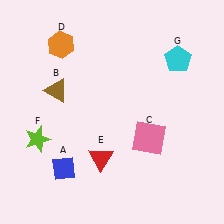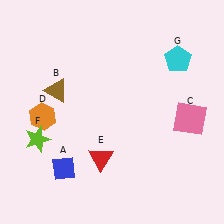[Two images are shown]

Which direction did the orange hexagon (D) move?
The orange hexagon (D) moved down.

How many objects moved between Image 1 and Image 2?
2 objects moved between the two images.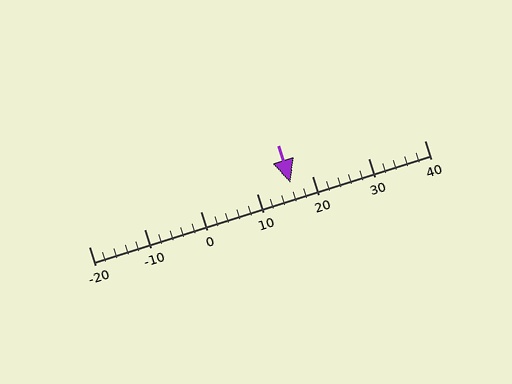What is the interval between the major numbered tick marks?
The major tick marks are spaced 10 units apart.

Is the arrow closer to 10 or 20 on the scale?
The arrow is closer to 20.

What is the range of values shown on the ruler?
The ruler shows values from -20 to 40.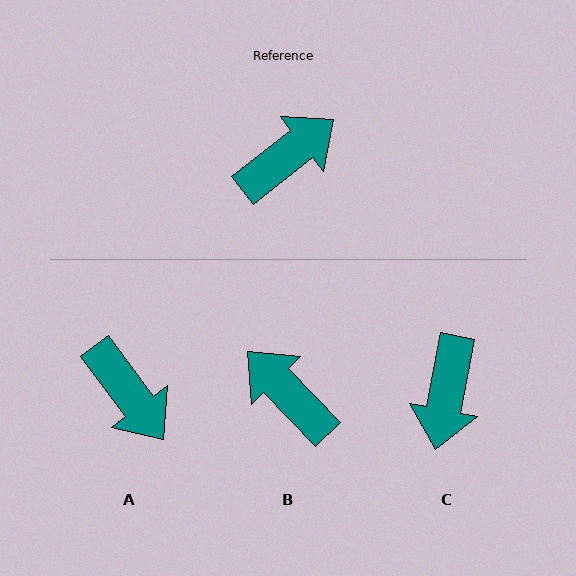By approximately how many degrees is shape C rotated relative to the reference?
Approximately 139 degrees clockwise.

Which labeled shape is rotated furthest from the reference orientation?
C, about 139 degrees away.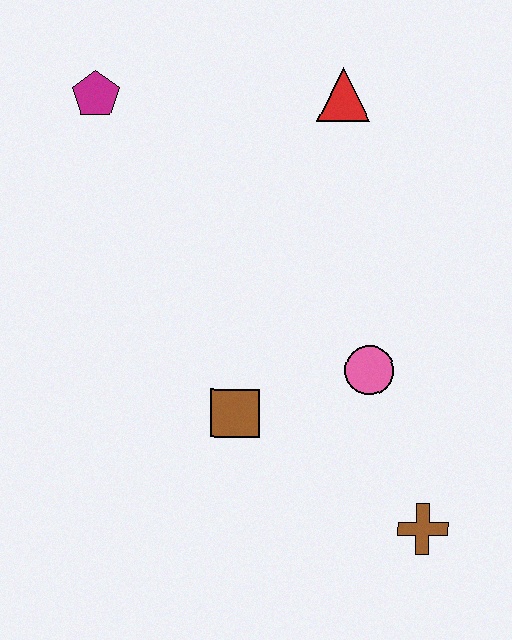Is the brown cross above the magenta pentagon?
No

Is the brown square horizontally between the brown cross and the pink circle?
No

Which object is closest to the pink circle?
The brown square is closest to the pink circle.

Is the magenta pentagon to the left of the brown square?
Yes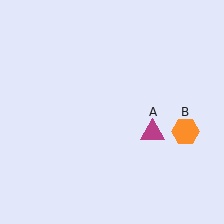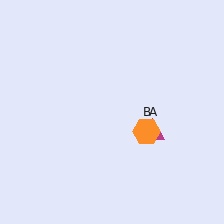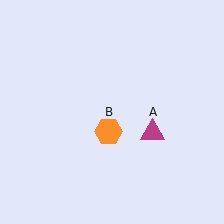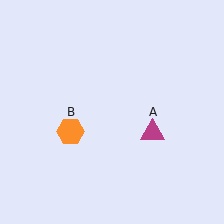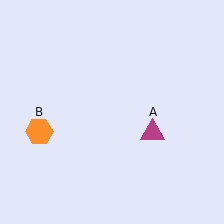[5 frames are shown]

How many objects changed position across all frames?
1 object changed position: orange hexagon (object B).